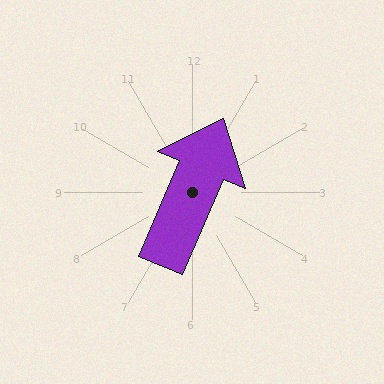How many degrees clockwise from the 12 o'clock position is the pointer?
Approximately 23 degrees.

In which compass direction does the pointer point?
Northeast.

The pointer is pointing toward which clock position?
Roughly 1 o'clock.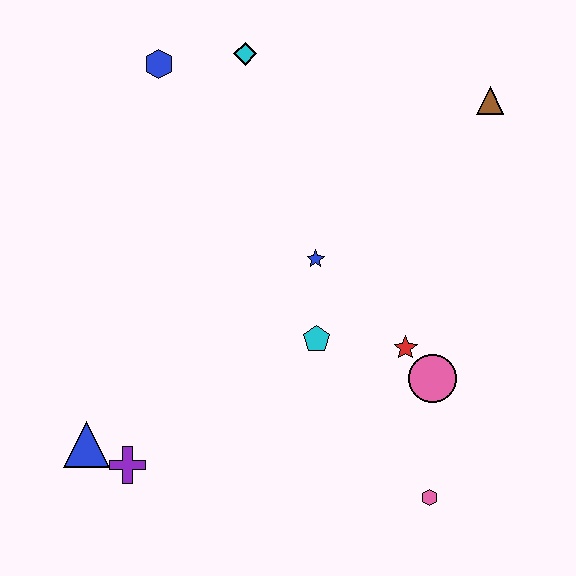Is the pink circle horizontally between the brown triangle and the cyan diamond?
Yes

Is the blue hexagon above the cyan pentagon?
Yes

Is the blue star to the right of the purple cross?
Yes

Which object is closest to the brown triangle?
The blue star is closest to the brown triangle.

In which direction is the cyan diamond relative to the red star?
The cyan diamond is above the red star.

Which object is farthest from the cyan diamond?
The pink hexagon is farthest from the cyan diamond.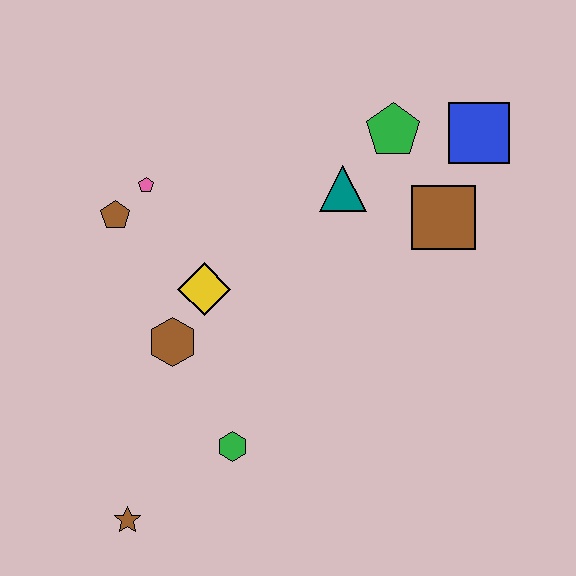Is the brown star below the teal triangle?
Yes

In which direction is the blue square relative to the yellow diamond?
The blue square is to the right of the yellow diamond.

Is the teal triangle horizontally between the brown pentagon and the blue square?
Yes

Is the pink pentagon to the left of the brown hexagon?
Yes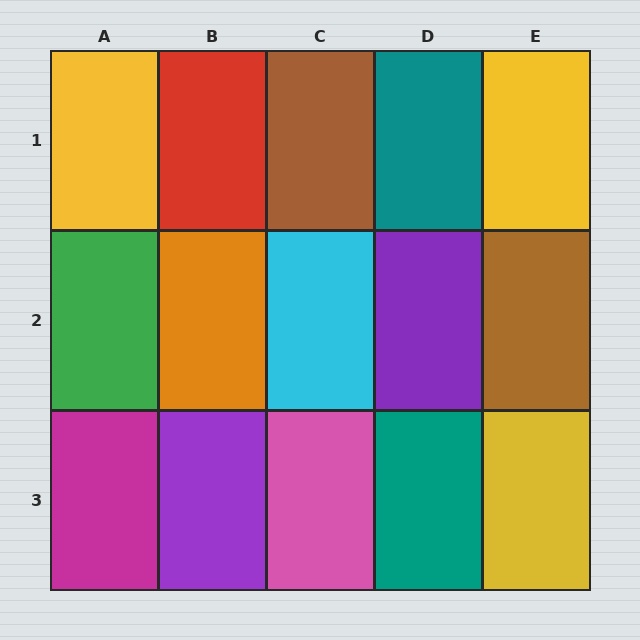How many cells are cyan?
1 cell is cyan.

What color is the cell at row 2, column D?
Purple.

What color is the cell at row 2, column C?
Cyan.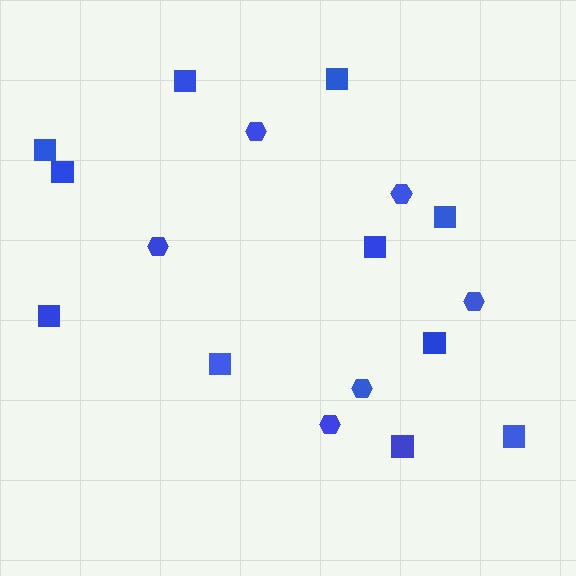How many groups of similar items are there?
There are 2 groups: one group of hexagons (6) and one group of squares (11).